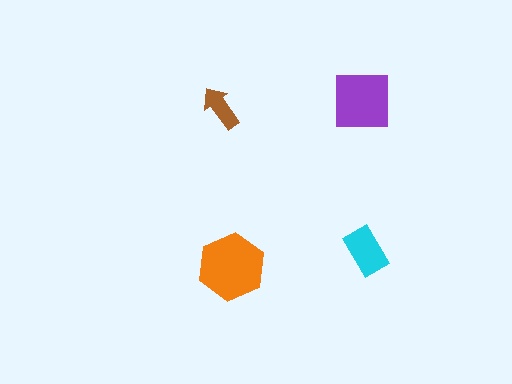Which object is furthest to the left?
The brown arrow is leftmost.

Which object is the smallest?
The brown arrow.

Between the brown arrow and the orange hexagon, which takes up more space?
The orange hexagon.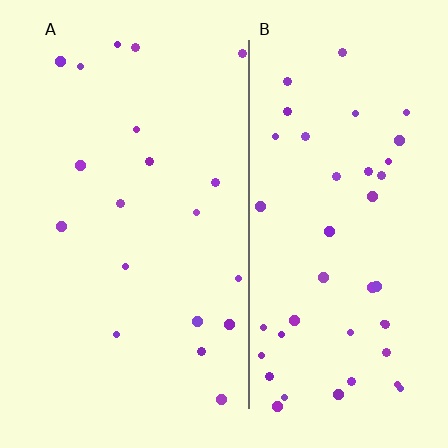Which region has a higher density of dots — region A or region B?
B (the right).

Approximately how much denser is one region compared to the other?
Approximately 2.3× — region B over region A.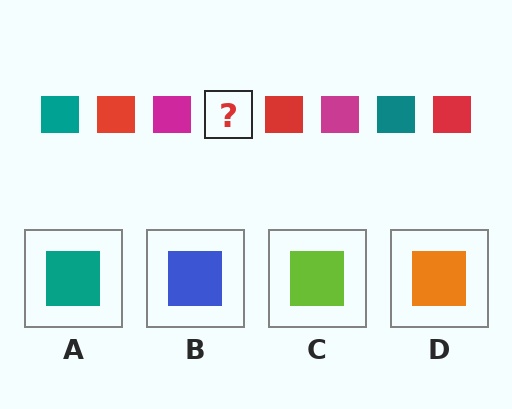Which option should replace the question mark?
Option A.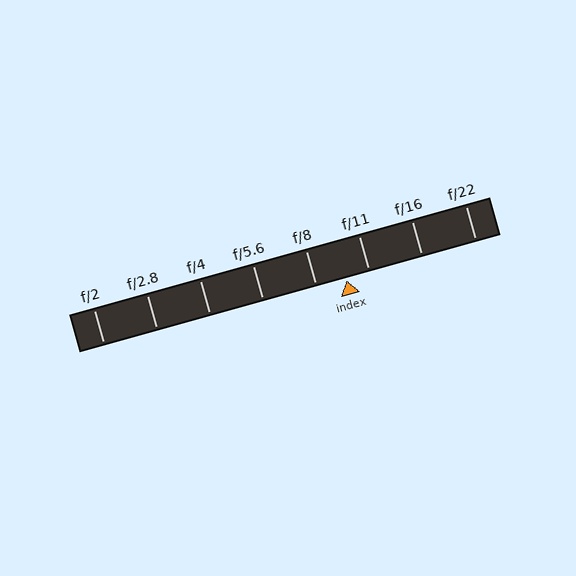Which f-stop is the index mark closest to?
The index mark is closest to f/11.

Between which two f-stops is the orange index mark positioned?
The index mark is between f/8 and f/11.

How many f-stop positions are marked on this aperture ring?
There are 8 f-stop positions marked.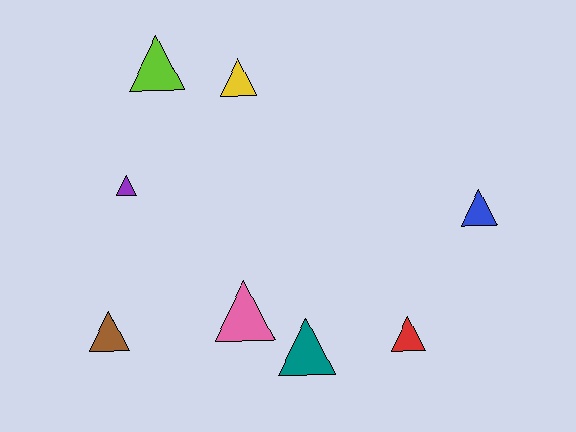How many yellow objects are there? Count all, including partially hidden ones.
There is 1 yellow object.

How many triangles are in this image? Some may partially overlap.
There are 8 triangles.